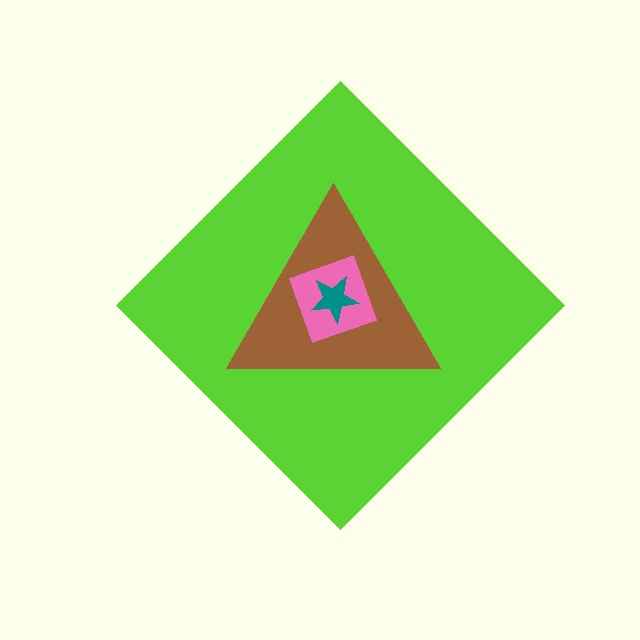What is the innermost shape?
The teal star.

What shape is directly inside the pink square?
The teal star.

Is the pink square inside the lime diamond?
Yes.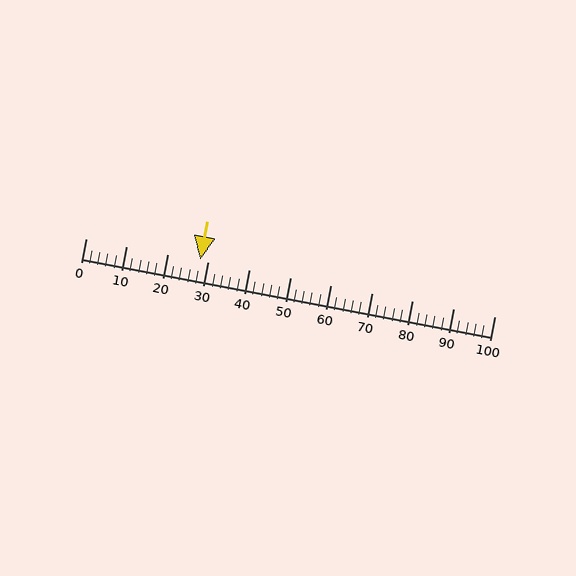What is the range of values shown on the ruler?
The ruler shows values from 0 to 100.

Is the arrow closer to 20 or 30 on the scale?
The arrow is closer to 30.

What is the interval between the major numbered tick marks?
The major tick marks are spaced 10 units apart.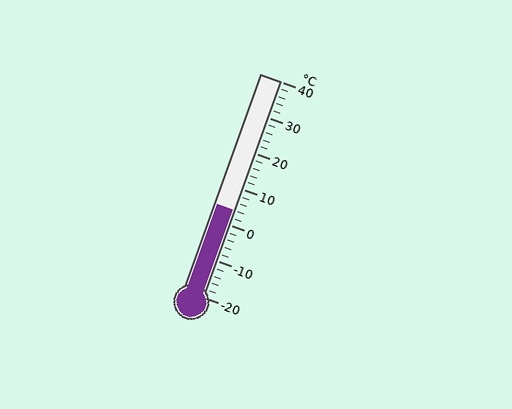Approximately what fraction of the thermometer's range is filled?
The thermometer is filled to approximately 40% of its range.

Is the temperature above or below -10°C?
The temperature is above -10°C.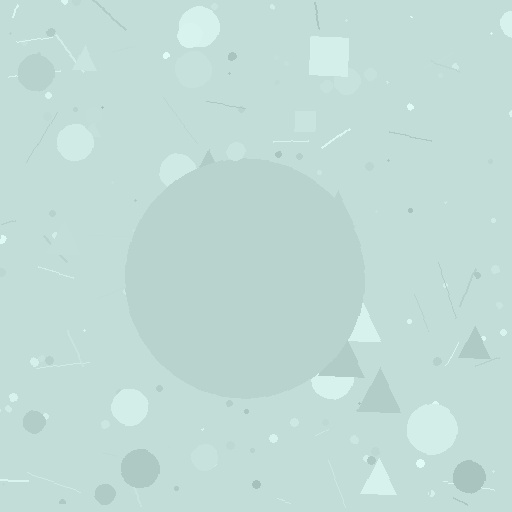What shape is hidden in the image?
A circle is hidden in the image.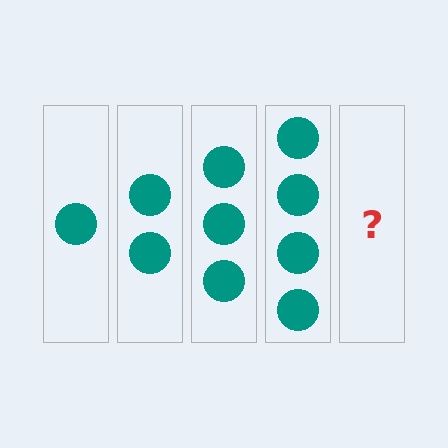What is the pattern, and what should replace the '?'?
The pattern is that each step adds one more circle. The '?' should be 5 circles.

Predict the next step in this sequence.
The next step is 5 circles.